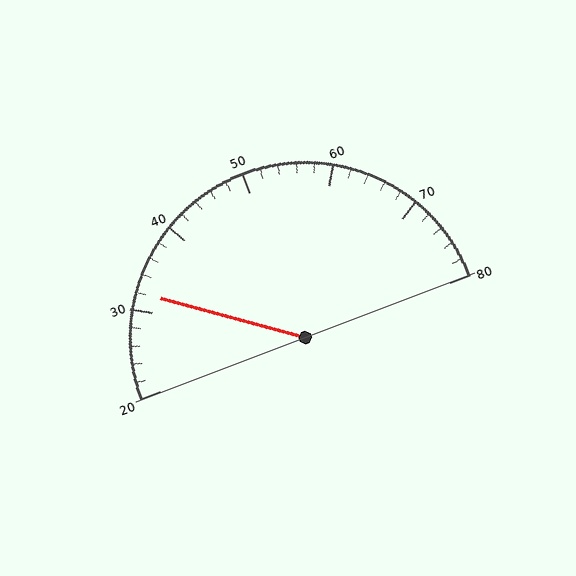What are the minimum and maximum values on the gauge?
The gauge ranges from 20 to 80.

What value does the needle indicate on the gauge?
The needle indicates approximately 32.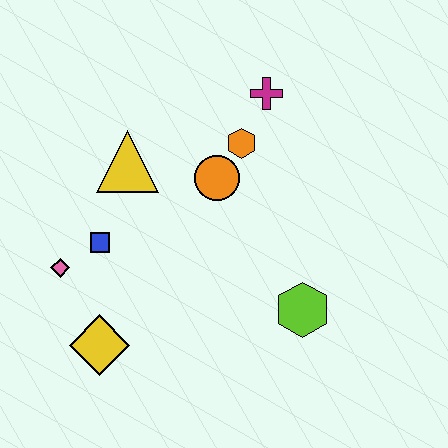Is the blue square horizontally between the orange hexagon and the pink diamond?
Yes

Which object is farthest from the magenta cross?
The yellow diamond is farthest from the magenta cross.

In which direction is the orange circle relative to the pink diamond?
The orange circle is to the right of the pink diamond.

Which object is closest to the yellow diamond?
The pink diamond is closest to the yellow diamond.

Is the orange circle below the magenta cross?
Yes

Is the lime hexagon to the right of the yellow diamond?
Yes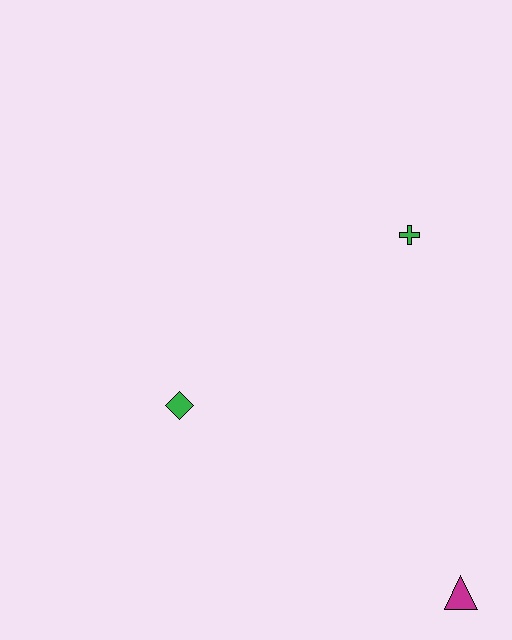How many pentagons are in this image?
There are no pentagons.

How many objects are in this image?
There are 3 objects.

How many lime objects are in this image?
There are no lime objects.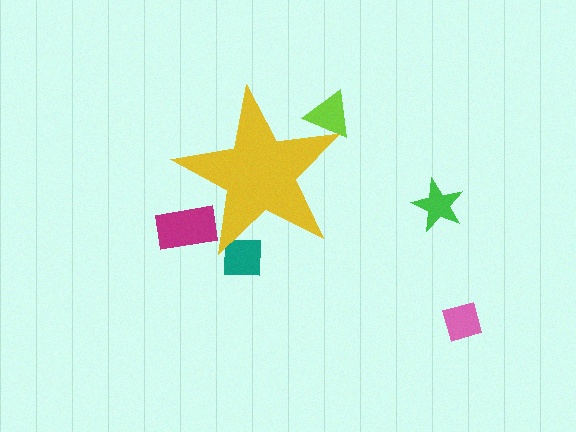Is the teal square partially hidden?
Yes, the teal square is partially hidden behind the yellow star.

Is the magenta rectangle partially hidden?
Yes, the magenta rectangle is partially hidden behind the yellow star.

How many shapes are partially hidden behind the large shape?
3 shapes are partially hidden.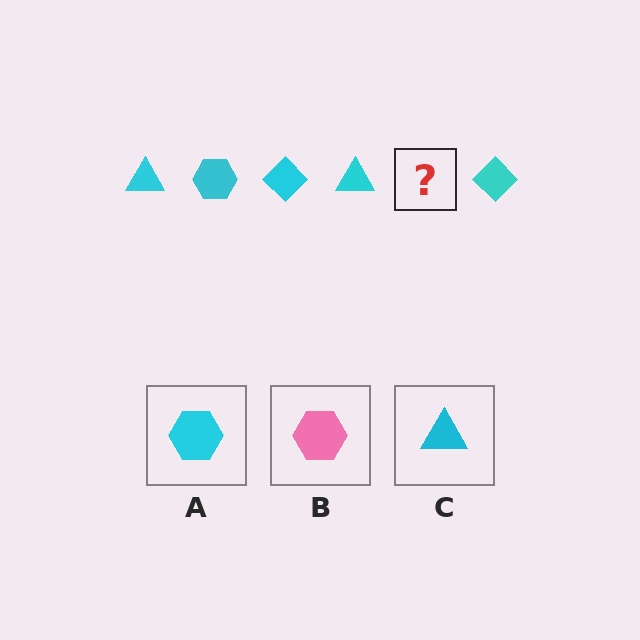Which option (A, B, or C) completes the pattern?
A.